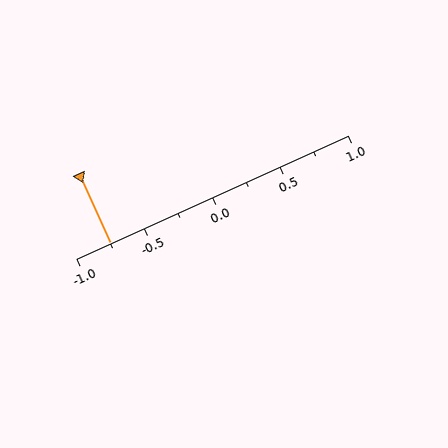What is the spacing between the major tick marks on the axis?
The major ticks are spaced 0.5 apart.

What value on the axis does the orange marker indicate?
The marker indicates approximately -0.75.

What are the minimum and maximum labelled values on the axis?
The axis runs from -1.0 to 1.0.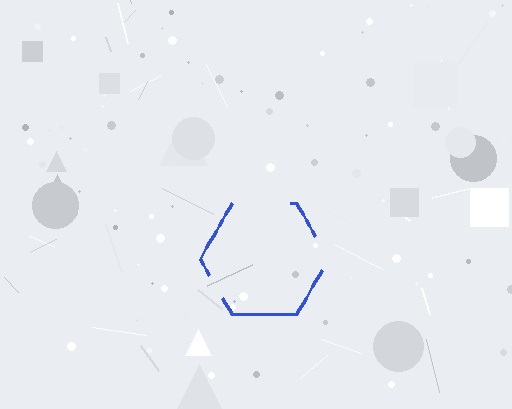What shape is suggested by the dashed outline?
The dashed outline suggests a hexagon.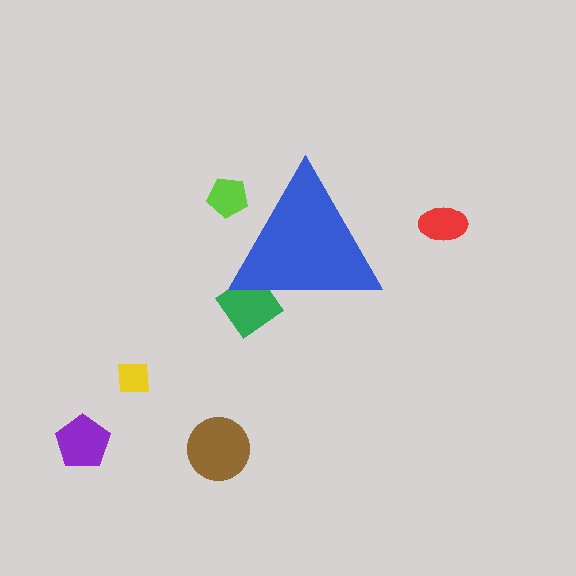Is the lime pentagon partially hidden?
Yes, the lime pentagon is partially hidden behind the blue triangle.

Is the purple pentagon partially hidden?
No, the purple pentagon is fully visible.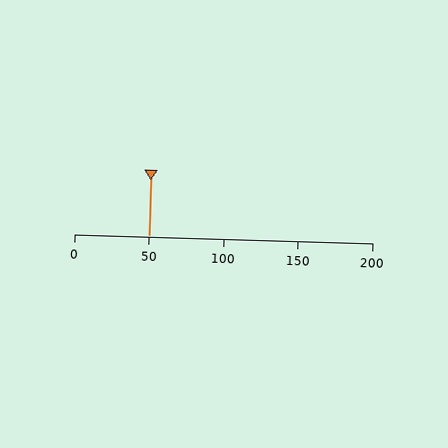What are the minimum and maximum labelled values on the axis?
The axis runs from 0 to 200.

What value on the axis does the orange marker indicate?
The marker indicates approximately 50.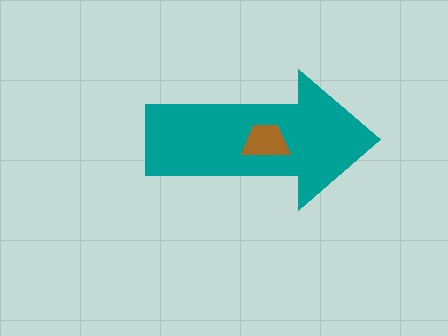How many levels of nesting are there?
2.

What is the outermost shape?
The teal arrow.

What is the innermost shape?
The brown trapezoid.